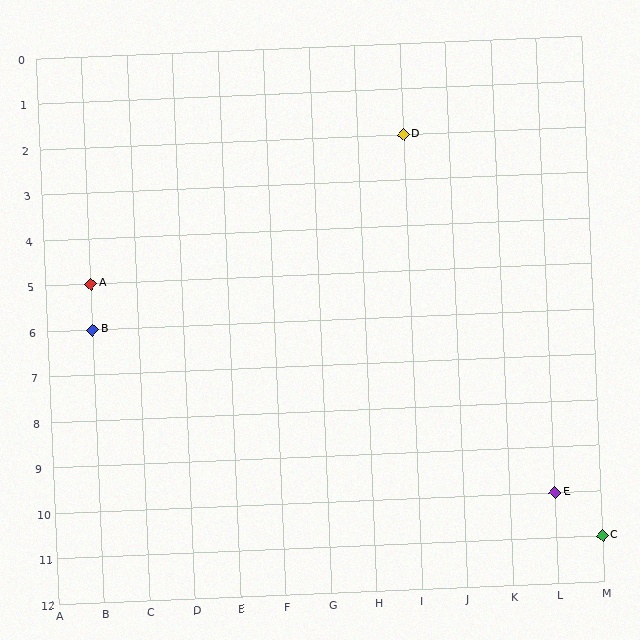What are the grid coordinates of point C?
Point C is at grid coordinates (M, 11).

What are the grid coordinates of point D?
Point D is at grid coordinates (I, 2).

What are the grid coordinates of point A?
Point A is at grid coordinates (B, 5).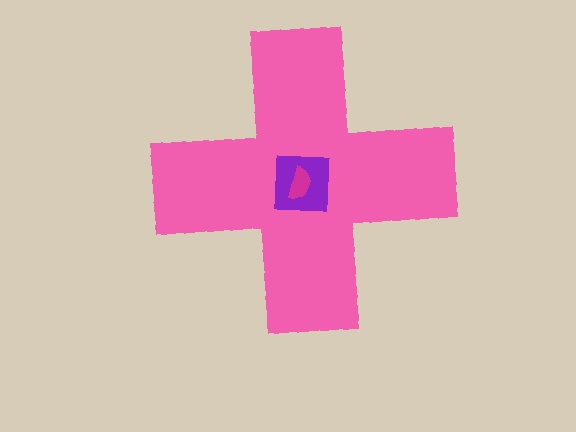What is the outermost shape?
The pink cross.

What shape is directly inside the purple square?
The magenta semicircle.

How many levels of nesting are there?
3.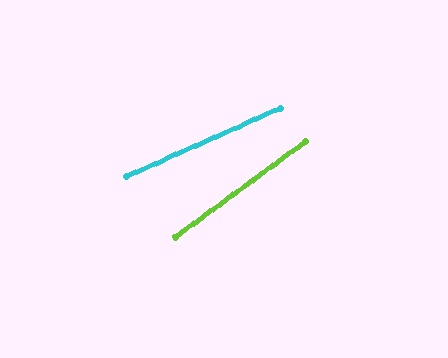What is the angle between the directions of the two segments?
Approximately 12 degrees.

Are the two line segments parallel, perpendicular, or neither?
Neither parallel nor perpendicular — they differ by about 12°.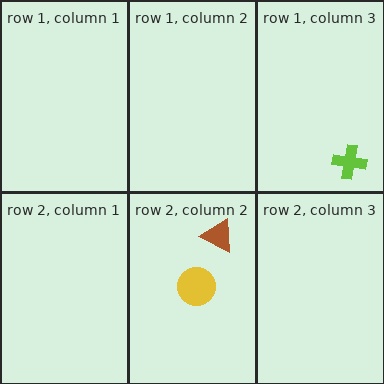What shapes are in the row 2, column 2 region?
The brown triangle, the yellow circle.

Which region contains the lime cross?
The row 1, column 3 region.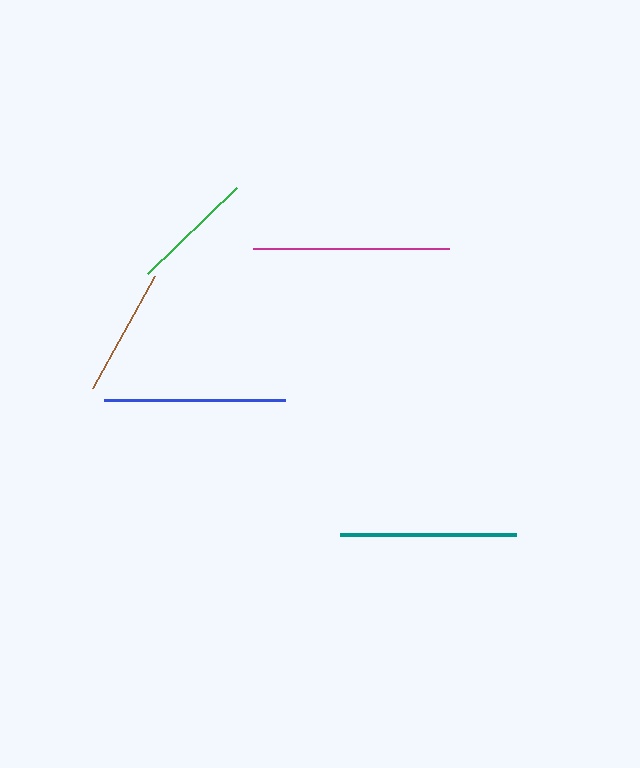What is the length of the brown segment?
The brown segment is approximately 127 pixels long.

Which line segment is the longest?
The magenta line is the longest at approximately 196 pixels.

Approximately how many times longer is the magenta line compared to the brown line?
The magenta line is approximately 1.5 times the length of the brown line.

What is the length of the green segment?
The green segment is approximately 124 pixels long.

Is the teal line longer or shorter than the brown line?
The teal line is longer than the brown line.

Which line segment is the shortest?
The green line is the shortest at approximately 124 pixels.